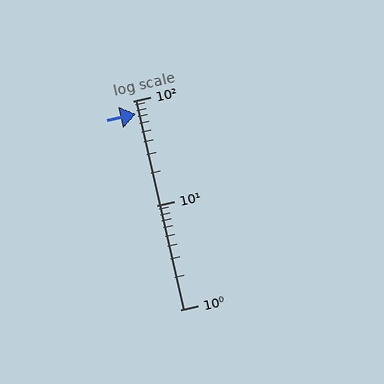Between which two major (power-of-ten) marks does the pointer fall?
The pointer is between 10 and 100.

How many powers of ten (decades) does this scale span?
The scale spans 2 decades, from 1 to 100.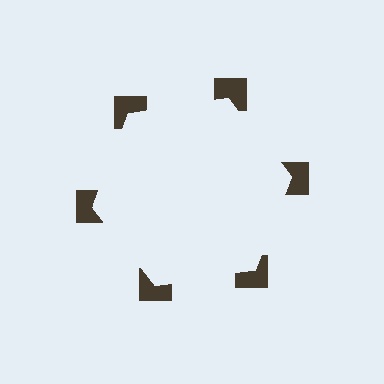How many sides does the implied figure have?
6 sides.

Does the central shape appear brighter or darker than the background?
It typically appears slightly brighter than the background, even though no actual brightness change is drawn.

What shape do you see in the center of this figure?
An illusory hexagon — its edges are inferred from the aligned wedge cuts in the notched squares, not physically drawn.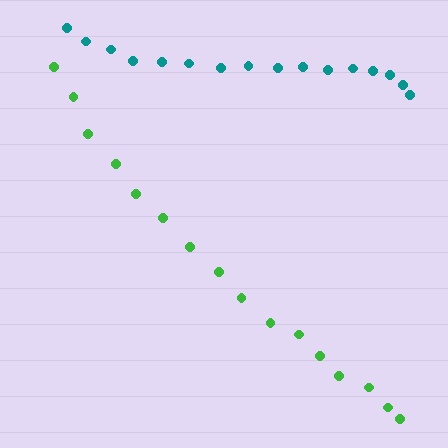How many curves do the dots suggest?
There are 2 distinct paths.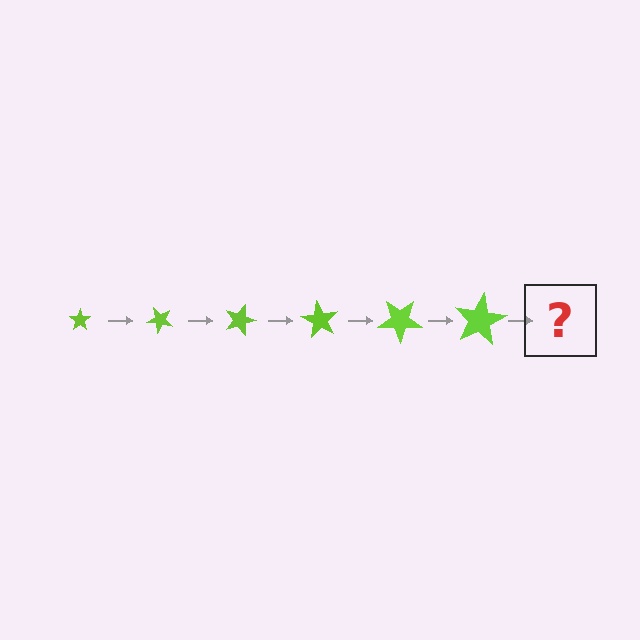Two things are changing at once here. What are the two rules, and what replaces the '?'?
The two rules are that the star grows larger each step and it rotates 45 degrees each step. The '?' should be a star, larger than the previous one and rotated 270 degrees from the start.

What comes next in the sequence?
The next element should be a star, larger than the previous one and rotated 270 degrees from the start.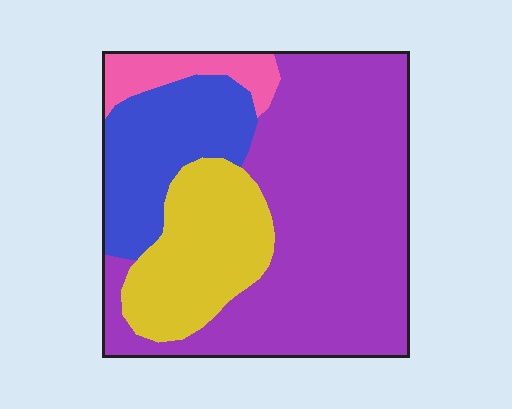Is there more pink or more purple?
Purple.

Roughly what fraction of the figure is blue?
Blue takes up less than a quarter of the figure.